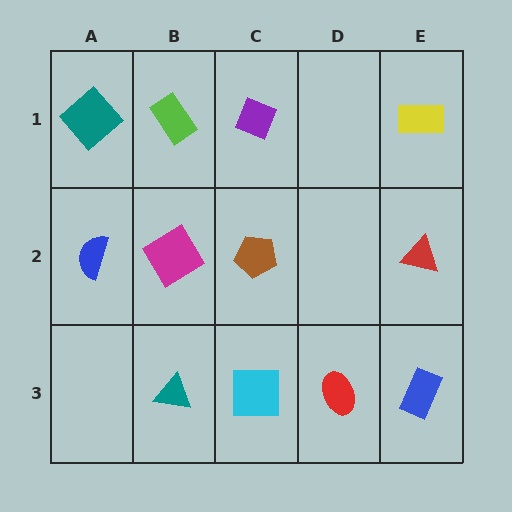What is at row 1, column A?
A teal diamond.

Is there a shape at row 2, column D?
No, that cell is empty.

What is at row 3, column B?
A teal triangle.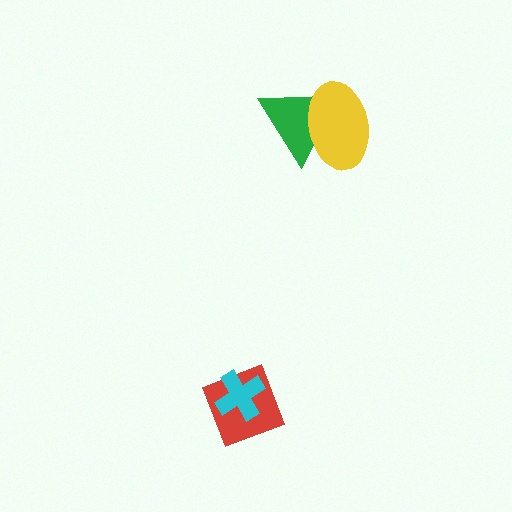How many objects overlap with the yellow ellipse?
1 object overlaps with the yellow ellipse.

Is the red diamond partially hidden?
Yes, it is partially covered by another shape.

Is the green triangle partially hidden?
Yes, it is partially covered by another shape.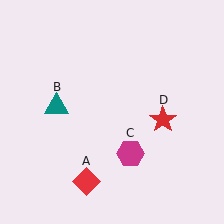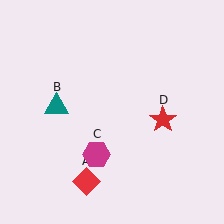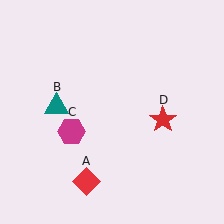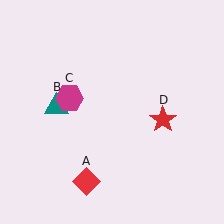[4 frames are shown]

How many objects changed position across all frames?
1 object changed position: magenta hexagon (object C).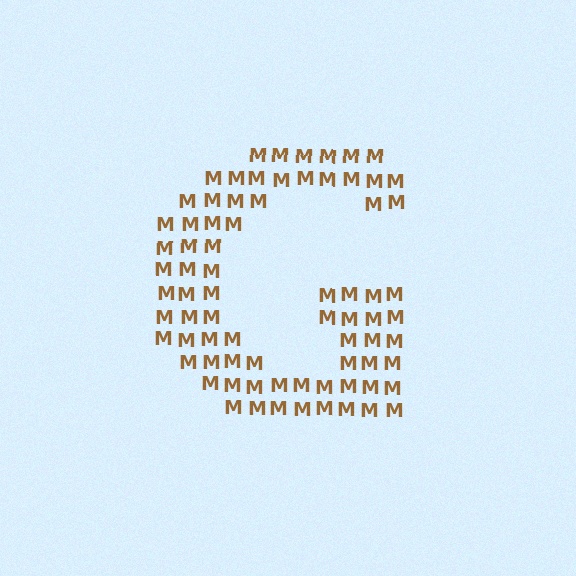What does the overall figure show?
The overall figure shows the letter G.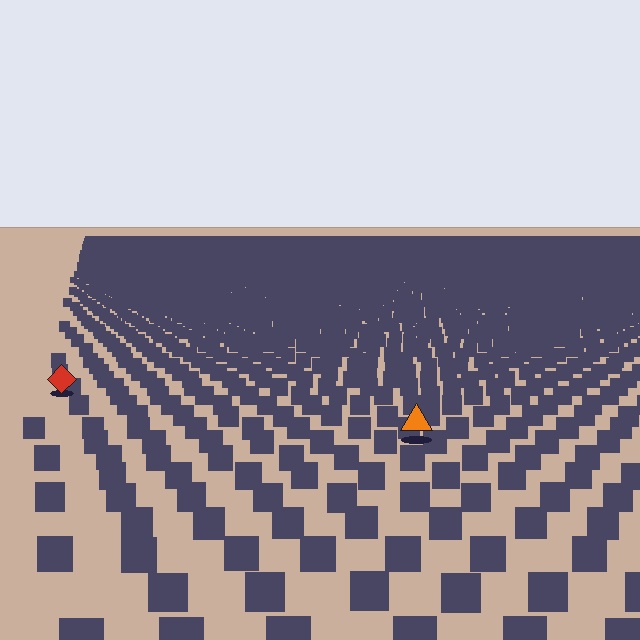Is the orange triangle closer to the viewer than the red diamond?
Yes. The orange triangle is closer — you can tell from the texture gradient: the ground texture is coarser near it.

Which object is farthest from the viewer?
The red diamond is farthest from the viewer. It appears smaller and the ground texture around it is denser.